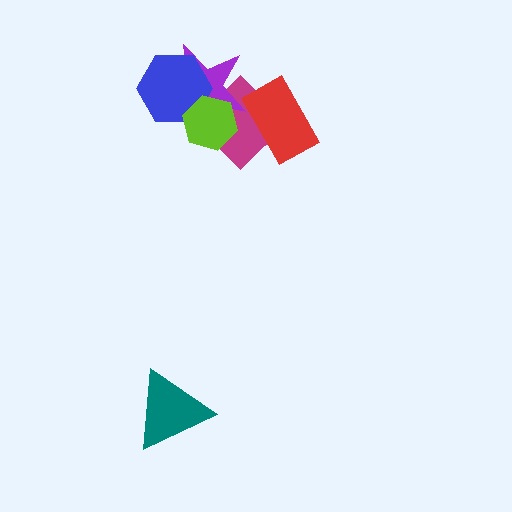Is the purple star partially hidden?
Yes, it is partially covered by another shape.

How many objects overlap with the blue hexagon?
3 objects overlap with the blue hexagon.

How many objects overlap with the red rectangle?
1 object overlaps with the red rectangle.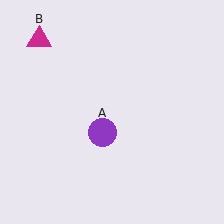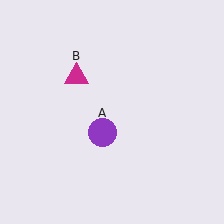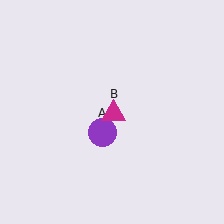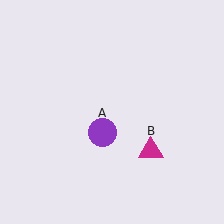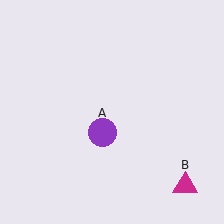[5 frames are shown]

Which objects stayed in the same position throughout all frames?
Purple circle (object A) remained stationary.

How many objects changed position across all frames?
1 object changed position: magenta triangle (object B).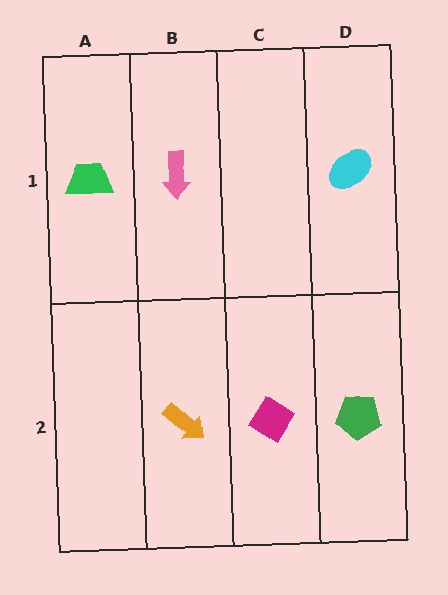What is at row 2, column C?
A magenta diamond.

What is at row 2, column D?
A green pentagon.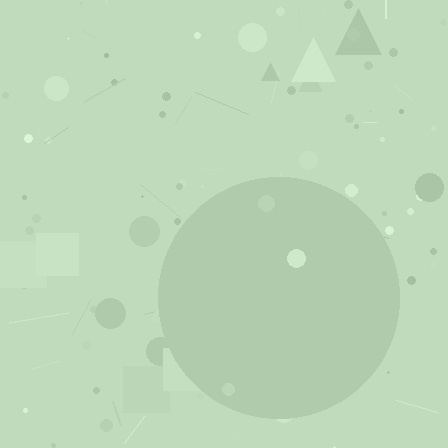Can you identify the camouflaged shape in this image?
The camouflaged shape is a circle.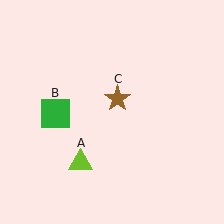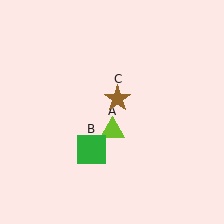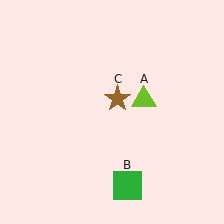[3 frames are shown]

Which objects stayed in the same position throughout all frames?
Brown star (object C) remained stationary.